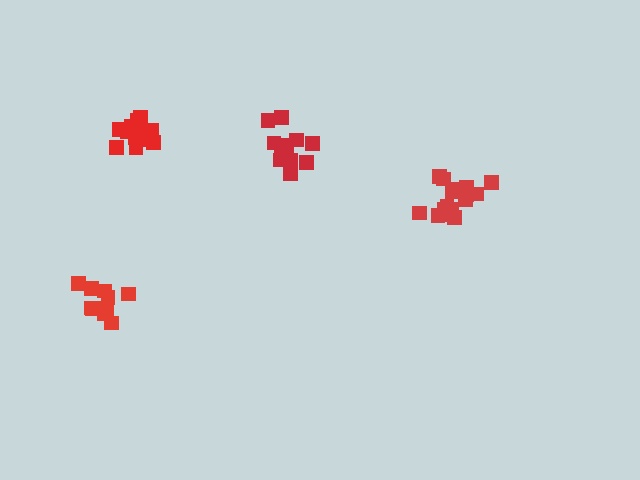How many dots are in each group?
Group 1: 16 dots, Group 2: 11 dots, Group 3: 17 dots, Group 4: 15 dots (59 total).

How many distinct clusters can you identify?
There are 4 distinct clusters.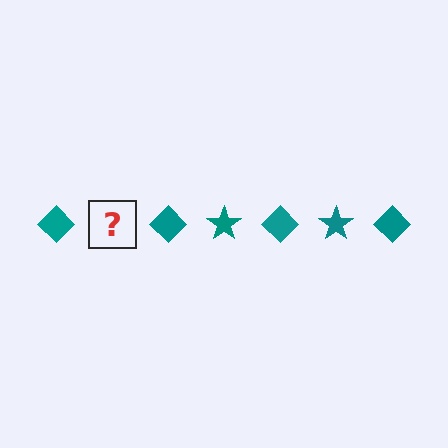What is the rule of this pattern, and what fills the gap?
The rule is that the pattern cycles through diamond, star shapes in teal. The gap should be filled with a teal star.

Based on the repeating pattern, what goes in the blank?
The blank should be a teal star.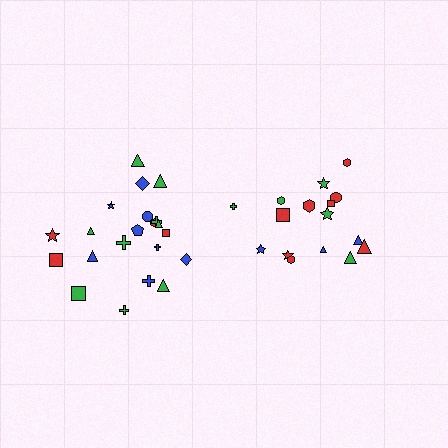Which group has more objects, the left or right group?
The left group.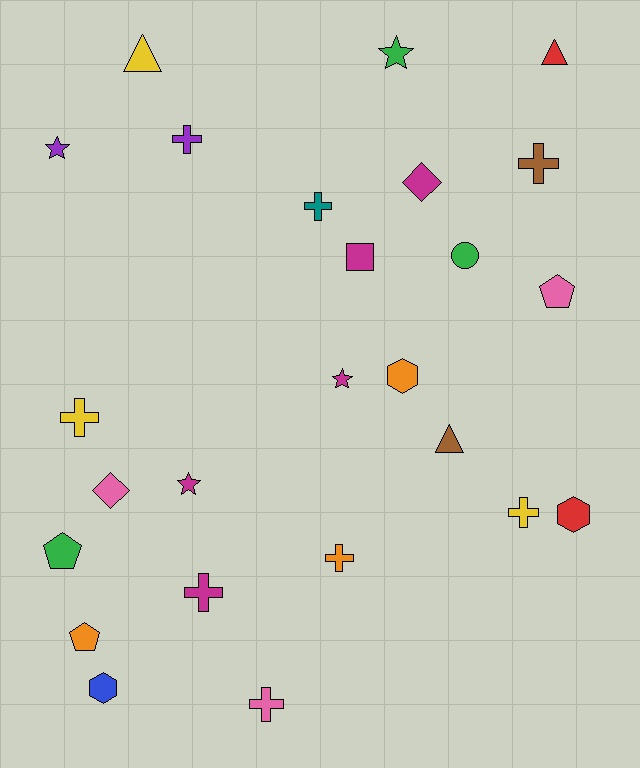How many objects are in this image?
There are 25 objects.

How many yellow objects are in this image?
There are 3 yellow objects.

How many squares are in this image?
There is 1 square.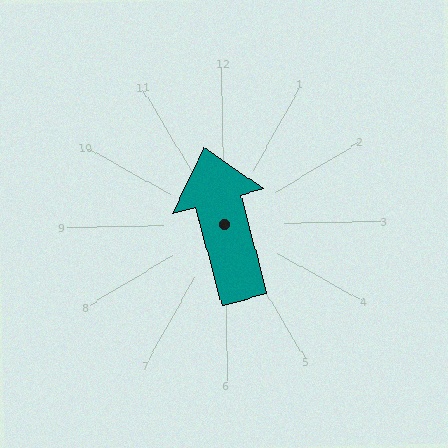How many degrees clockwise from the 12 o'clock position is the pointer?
Approximately 346 degrees.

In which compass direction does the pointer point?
North.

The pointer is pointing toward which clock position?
Roughly 12 o'clock.